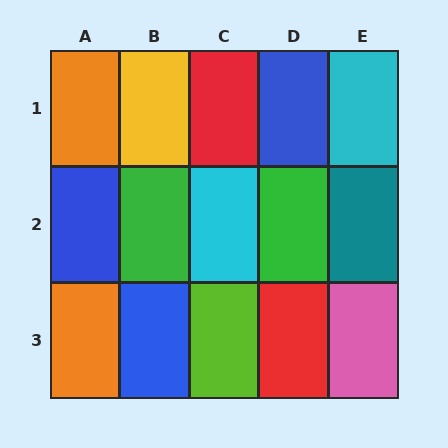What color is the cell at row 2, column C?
Cyan.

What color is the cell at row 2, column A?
Blue.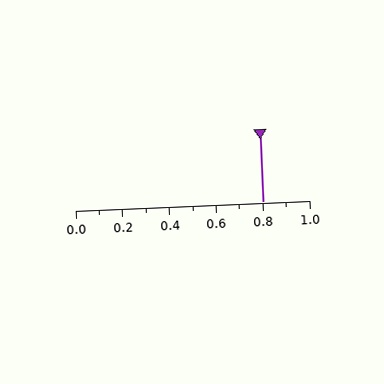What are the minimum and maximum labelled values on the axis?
The axis runs from 0.0 to 1.0.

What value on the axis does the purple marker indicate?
The marker indicates approximately 0.8.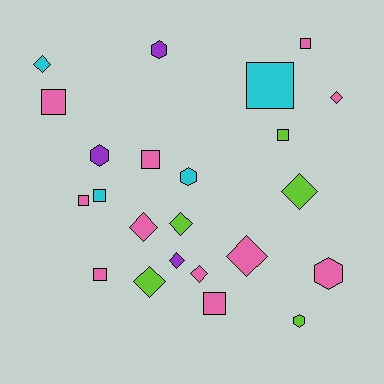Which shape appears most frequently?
Diamond, with 9 objects.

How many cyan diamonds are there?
There is 1 cyan diamond.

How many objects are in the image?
There are 23 objects.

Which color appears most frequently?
Pink, with 11 objects.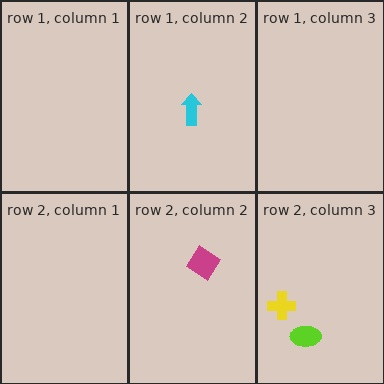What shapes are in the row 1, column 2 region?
The cyan arrow.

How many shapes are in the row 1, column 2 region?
1.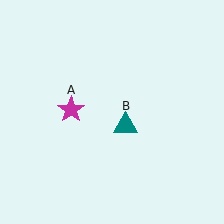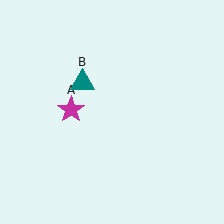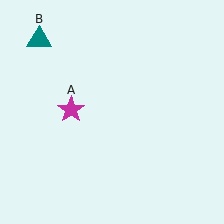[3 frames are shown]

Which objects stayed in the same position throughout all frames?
Magenta star (object A) remained stationary.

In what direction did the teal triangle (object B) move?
The teal triangle (object B) moved up and to the left.